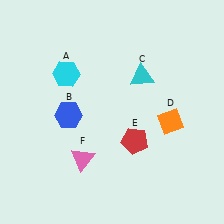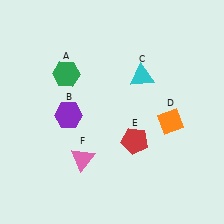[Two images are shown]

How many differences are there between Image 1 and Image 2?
There are 2 differences between the two images.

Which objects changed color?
A changed from cyan to green. B changed from blue to purple.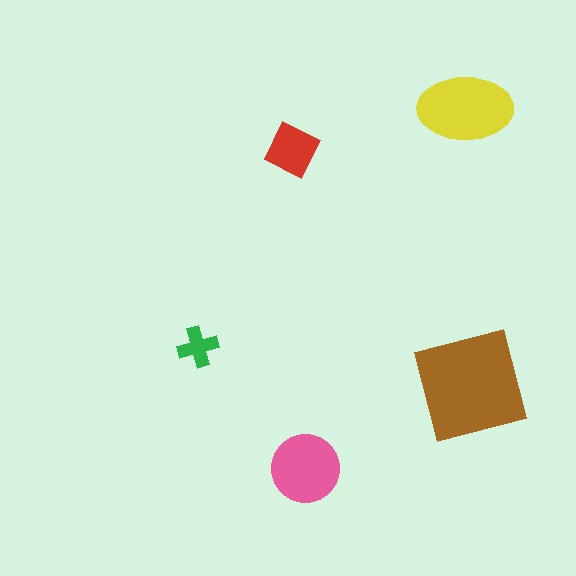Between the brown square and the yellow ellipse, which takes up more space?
The brown square.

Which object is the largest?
The brown square.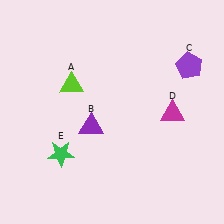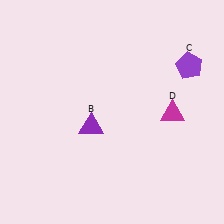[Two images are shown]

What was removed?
The lime triangle (A), the green star (E) were removed in Image 2.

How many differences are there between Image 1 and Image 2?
There are 2 differences between the two images.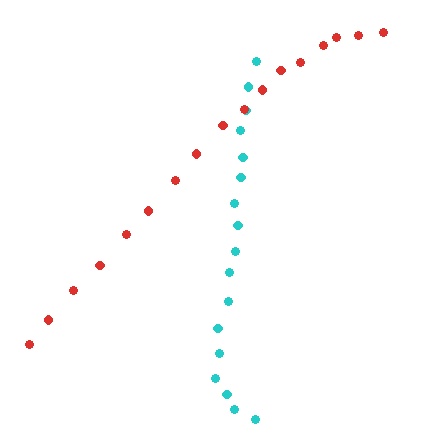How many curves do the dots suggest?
There are 2 distinct paths.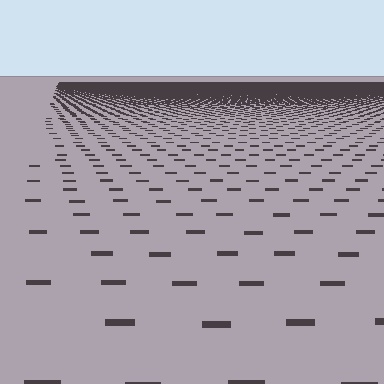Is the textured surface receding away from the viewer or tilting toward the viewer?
The surface is receding away from the viewer. Texture elements get smaller and denser toward the top.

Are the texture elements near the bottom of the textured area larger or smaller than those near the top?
Larger. Near the bottom, elements are closer to the viewer and appear at a bigger on-screen size.